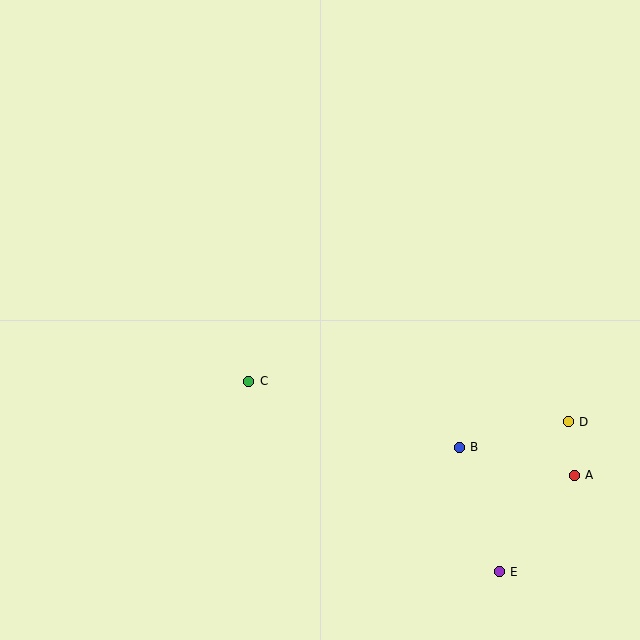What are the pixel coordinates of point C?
Point C is at (249, 381).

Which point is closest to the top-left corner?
Point C is closest to the top-left corner.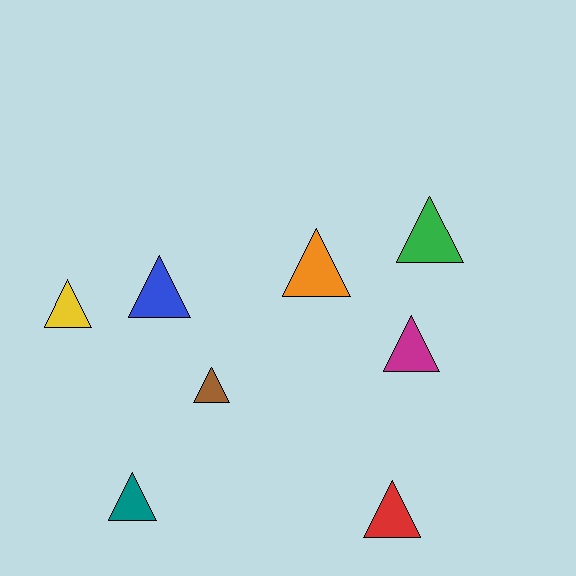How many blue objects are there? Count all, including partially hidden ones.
There is 1 blue object.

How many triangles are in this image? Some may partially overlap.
There are 8 triangles.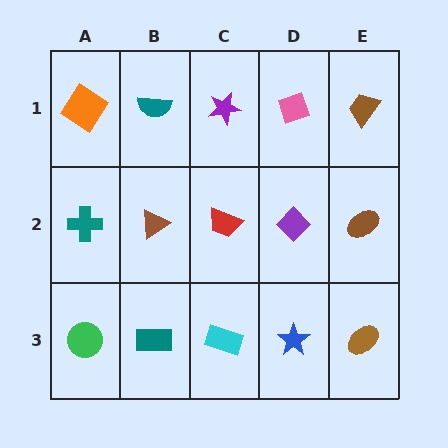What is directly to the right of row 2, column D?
A brown ellipse.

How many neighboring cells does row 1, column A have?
2.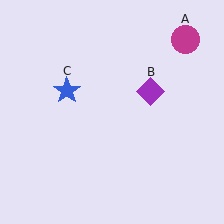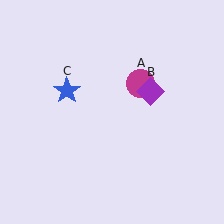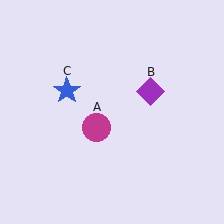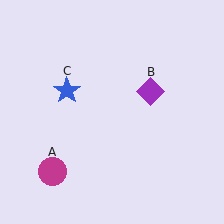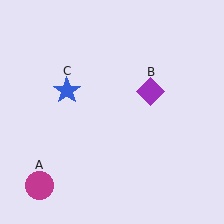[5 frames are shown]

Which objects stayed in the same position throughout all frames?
Purple diamond (object B) and blue star (object C) remained stationary.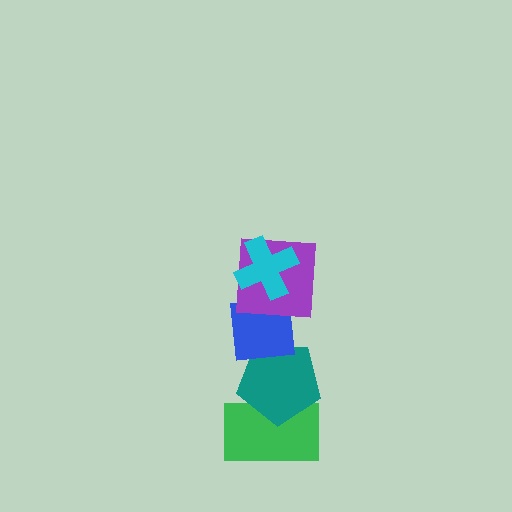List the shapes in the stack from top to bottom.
From top to bottom: the cyan cross, the purple square, the blue square, the teal pentagon, the green rectangle.